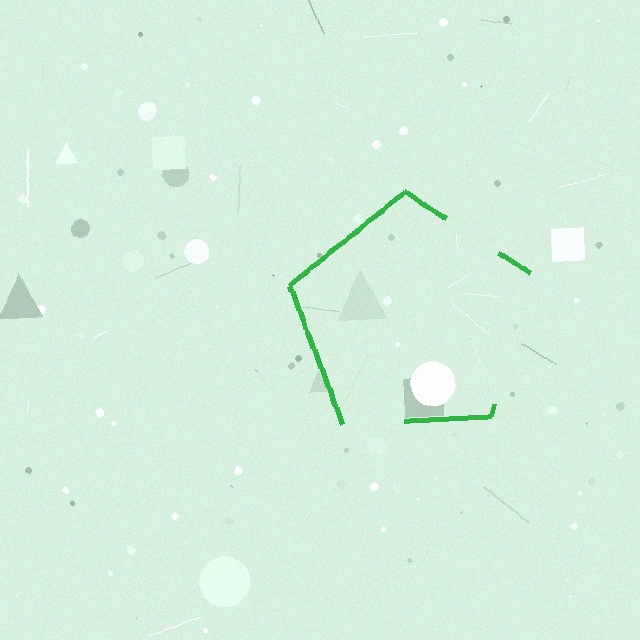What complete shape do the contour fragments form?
The contour fragments form a pentagon.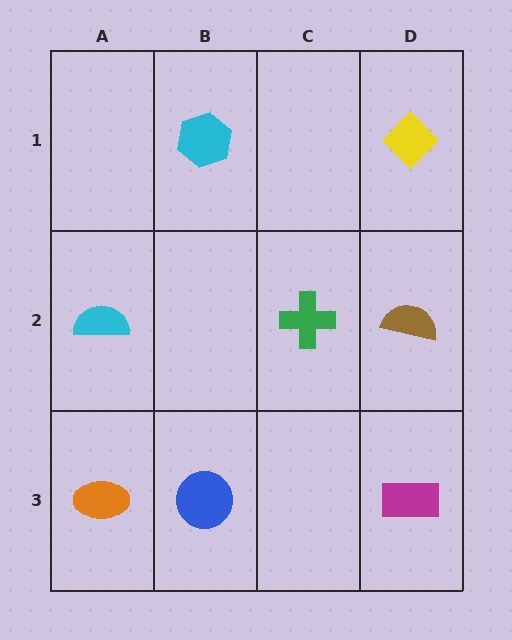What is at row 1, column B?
A cyan hexagon.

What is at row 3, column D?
A magenta rectangle.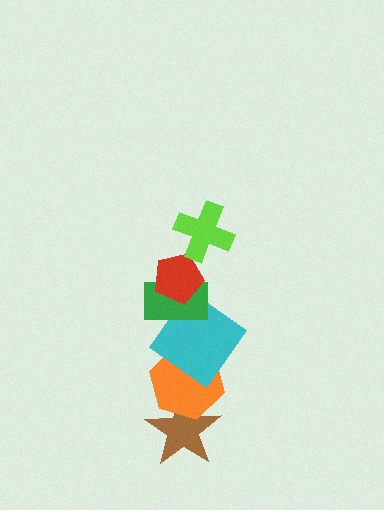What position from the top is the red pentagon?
The red pentagon is 2nd from the top.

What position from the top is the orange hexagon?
The orange hexagon is 5th from the top.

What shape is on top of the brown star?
The orange hexagon is on top of the brown star.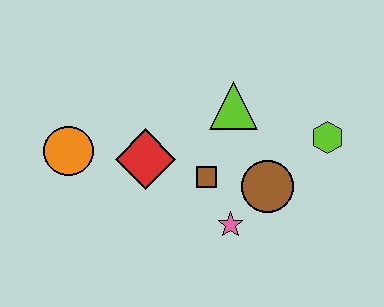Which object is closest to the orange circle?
The red diamond is closest to the orange circle.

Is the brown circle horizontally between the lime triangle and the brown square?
No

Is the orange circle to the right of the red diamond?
No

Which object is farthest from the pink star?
The orange circle is farthest from the pink star.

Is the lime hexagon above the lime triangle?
No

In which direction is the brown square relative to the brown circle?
The brown square is to the left of the brown circle.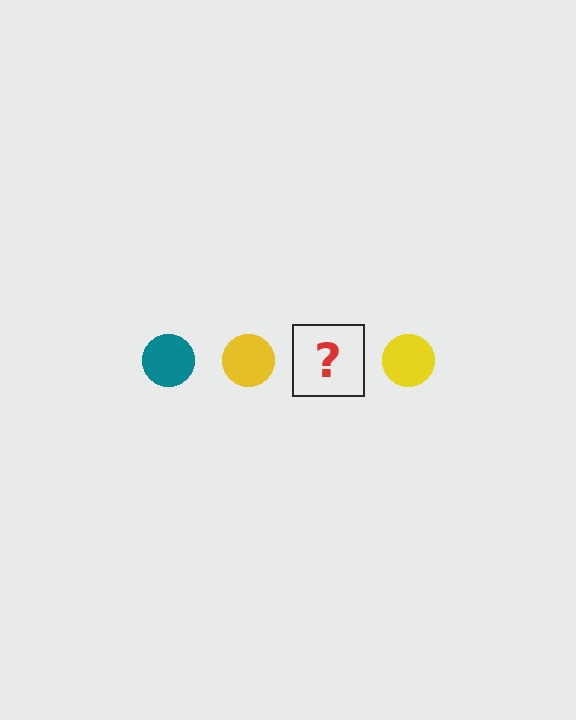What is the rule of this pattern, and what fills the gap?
The rule is that the pattern cycles through teal, yellow circles. The gap should be filled with a teal circle.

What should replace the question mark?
The question mark should be replaced with a teal circle.